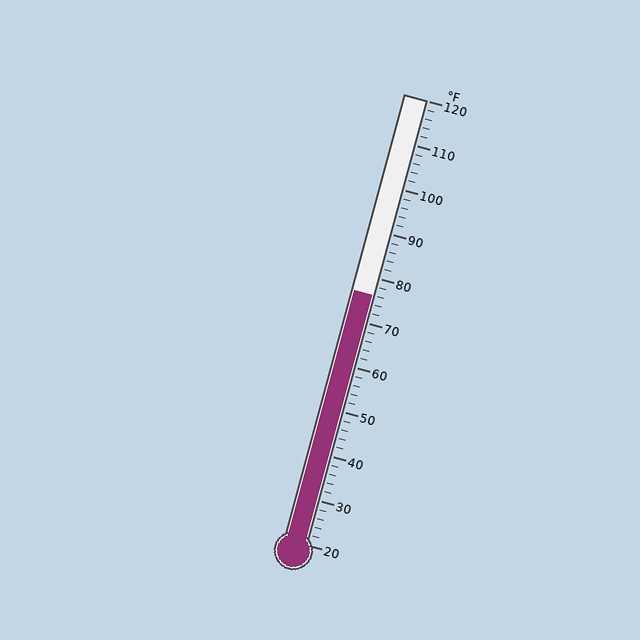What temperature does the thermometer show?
The thermometer shows approximately 76°F.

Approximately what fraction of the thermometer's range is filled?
The thermometer is filled to approximately 55% of its range.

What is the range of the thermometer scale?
The thermometer scale ranges from 20°F to 120°F.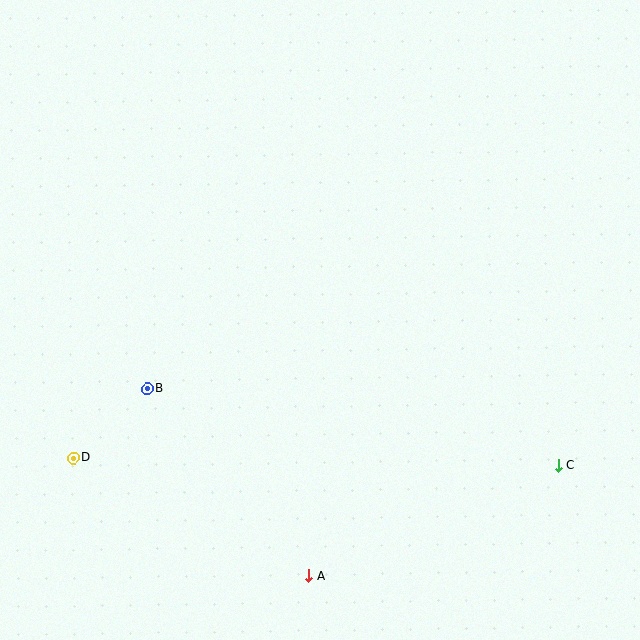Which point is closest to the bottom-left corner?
Point D is closest to the bottom-left corner.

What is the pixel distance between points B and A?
The distance between B and A is 247 pixels.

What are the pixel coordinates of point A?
Point A is at (309, 576).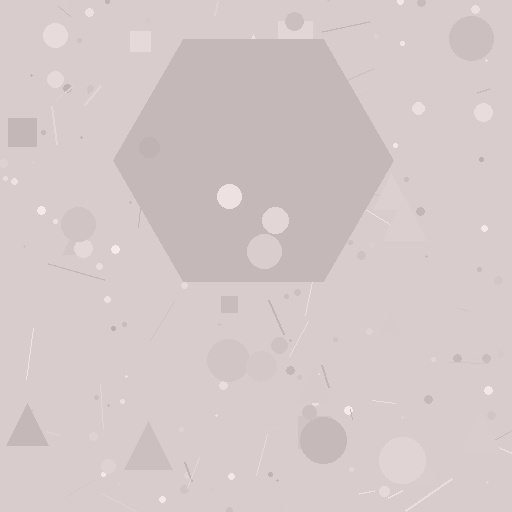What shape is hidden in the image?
A hexagon is hidden in the image.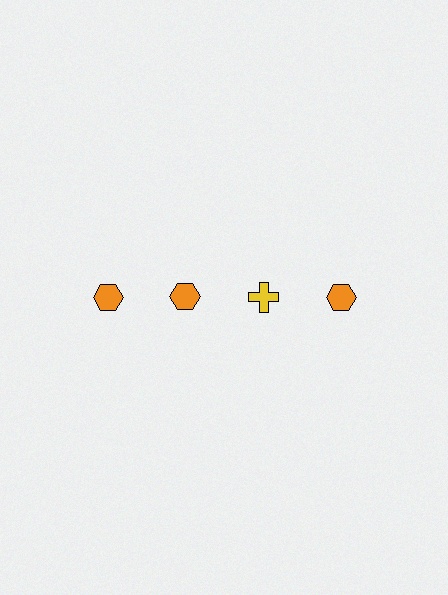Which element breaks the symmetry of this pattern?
The yellow cross in the top row, center column breaks the symmetry. All other shapes are orange hexagons.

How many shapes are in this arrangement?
There are 4 shapes arranged in a grid pattern.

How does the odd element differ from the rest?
It differs in both color (yellow instead of orange) and shape (cross instead of hexagon).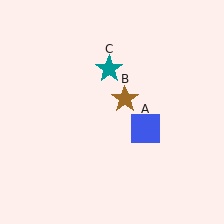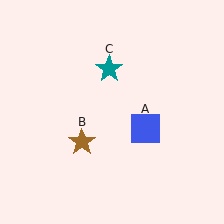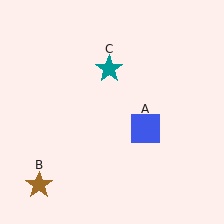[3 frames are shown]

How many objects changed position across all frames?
1 object changed position: brown star (object B).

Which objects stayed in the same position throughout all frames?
Blue square (object A) and teal star (object C) remained stationary.